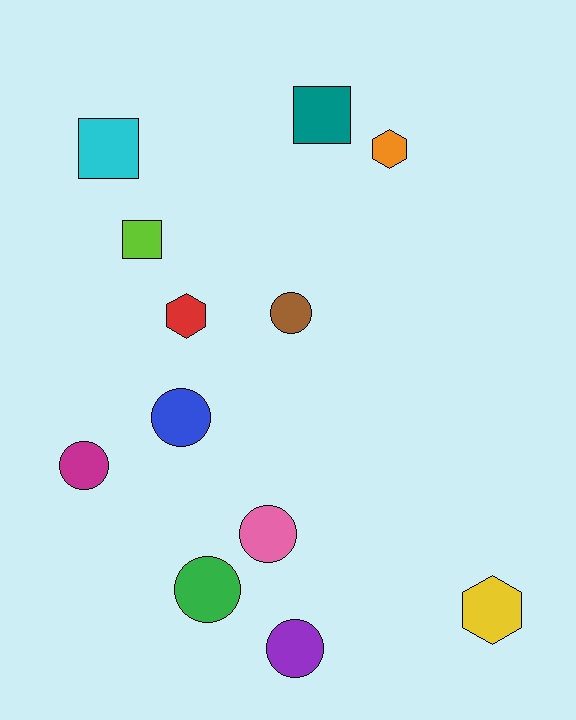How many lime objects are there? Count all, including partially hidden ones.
There is 1 lime object.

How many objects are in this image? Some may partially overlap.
There are 12 objects.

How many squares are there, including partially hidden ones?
There are 3 squares.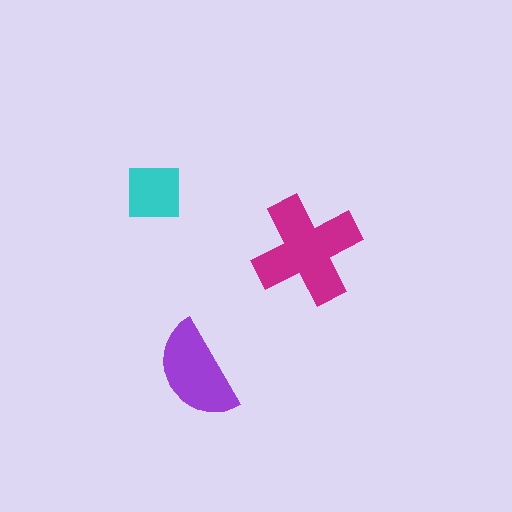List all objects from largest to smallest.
The magenta cross, the purple semicircle, the cyan square.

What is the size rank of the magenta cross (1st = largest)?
1st.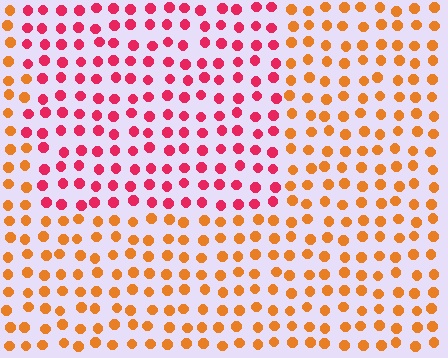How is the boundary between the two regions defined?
The boundary is defined purely by a slight shift in hue (about 45 degrees). Spacing, size, and orientation are identical on both sides.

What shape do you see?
I see a rectangle.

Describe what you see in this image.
The image is filled with small orange elements in a uniform arrangement. A rectangle-shaped region is visible where the elements are tinted to a slightly different hue, forming a subtle color boundary.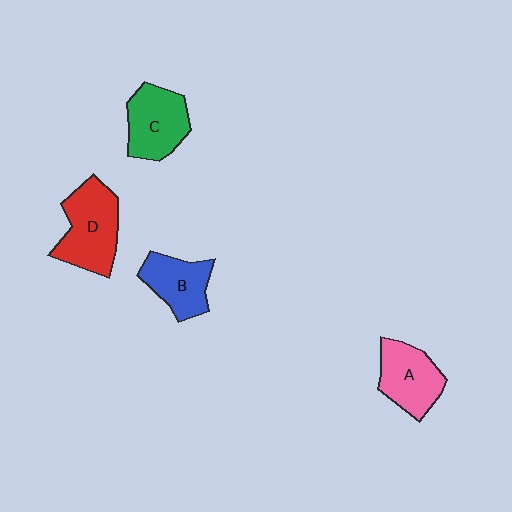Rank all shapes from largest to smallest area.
From largest to smallest: D (red), C (green), A (pink), B (blue).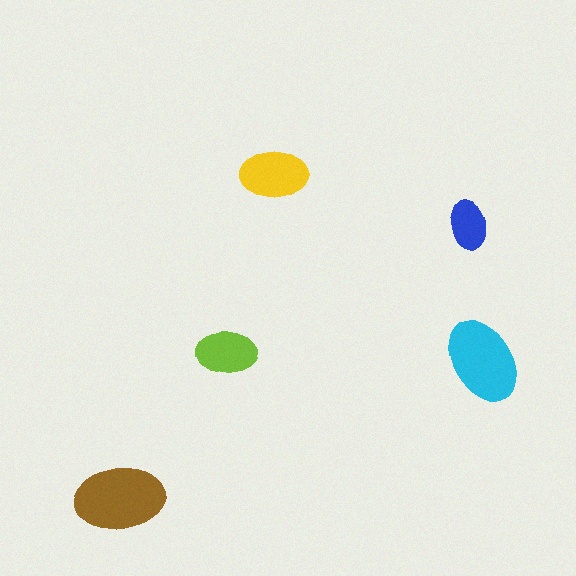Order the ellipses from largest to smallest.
the brown one, the cyan one, the yellow one, the lime one, the blue one.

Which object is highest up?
The yellow ellipse is topmost.